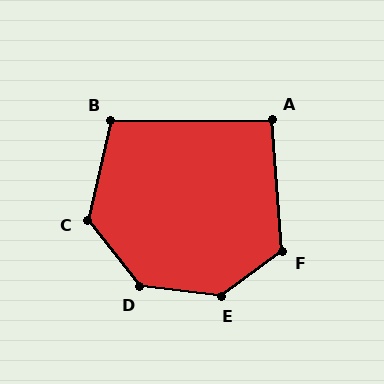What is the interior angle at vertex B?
Approximately 103 degrees (obtuse).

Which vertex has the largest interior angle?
E, at approximately 137 degrees.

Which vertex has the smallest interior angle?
A, at approximately 94 degrees.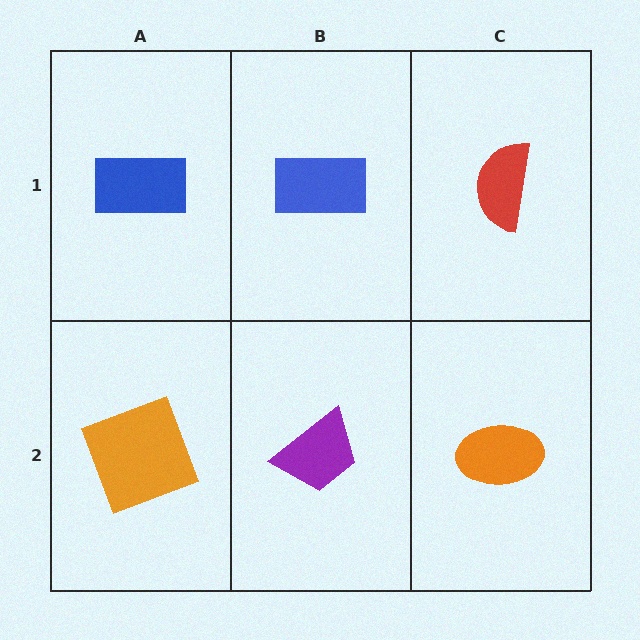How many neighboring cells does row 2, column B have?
3.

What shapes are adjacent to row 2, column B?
A blue rectangle (row 1, column B), an orange square (row 2, column A), an orange ellipse (row 2, column C).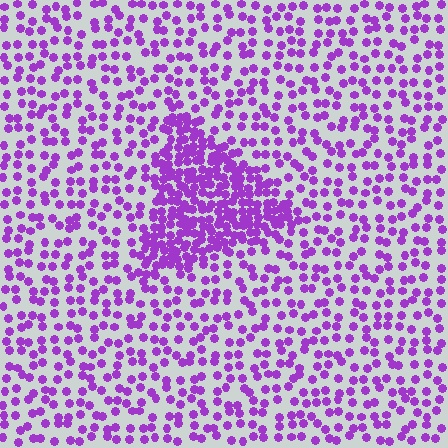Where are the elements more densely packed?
The elements are more densely packed inside the triangle boundary.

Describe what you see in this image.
The image contains small purple elements arranged at two different densities. A triangle-shaped region is visible where the elements are more densely packed than the surrounding area.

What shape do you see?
I see a triangle.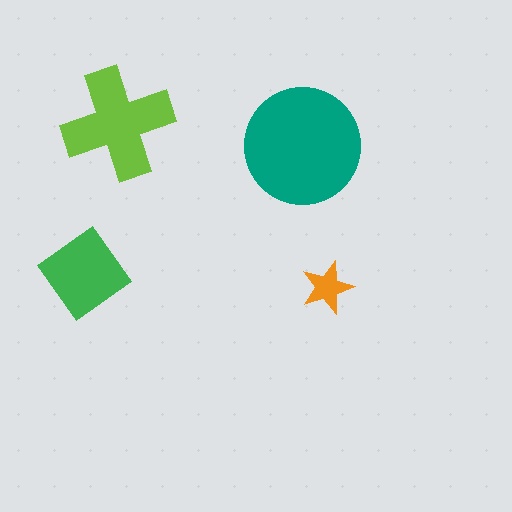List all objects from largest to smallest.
The teal circle, the lime cross, the green diamond, the orange star.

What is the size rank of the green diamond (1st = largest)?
3rd.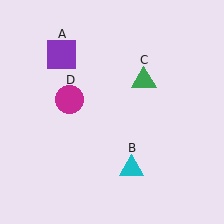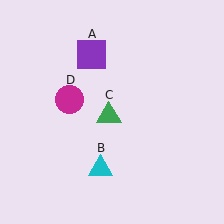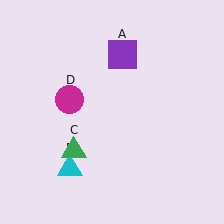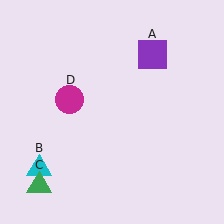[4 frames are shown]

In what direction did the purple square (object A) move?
The purple square (object A) moved right.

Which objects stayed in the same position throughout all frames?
Magenta circle (object D) remained stationary.